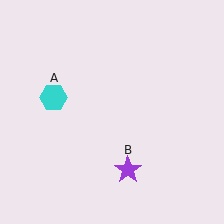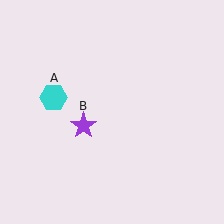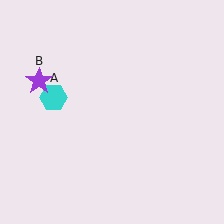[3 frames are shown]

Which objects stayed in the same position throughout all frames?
Cyan hexagon (object A) remained stationary.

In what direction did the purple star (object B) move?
The purple star (object B) moved up and to the left.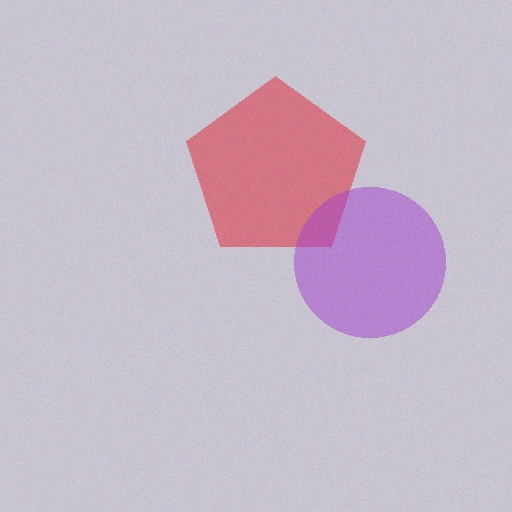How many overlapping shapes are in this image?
There are 2 overlapping shapes in the image.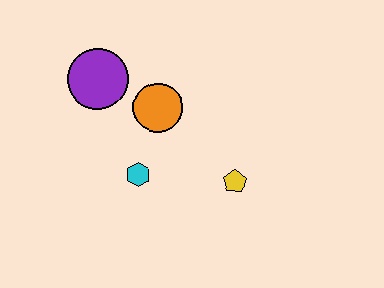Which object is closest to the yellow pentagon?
The cyan hexagon is closest to the yellow pentagon.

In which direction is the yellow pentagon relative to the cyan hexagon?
The yellow pentagon is to the right of the cyan hexagon.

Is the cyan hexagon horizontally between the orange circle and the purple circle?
Yes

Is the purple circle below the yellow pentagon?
No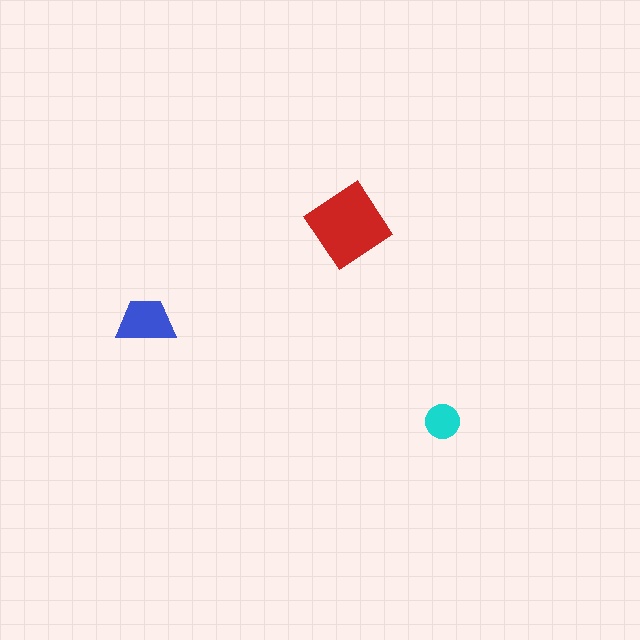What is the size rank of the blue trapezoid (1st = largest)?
2nd.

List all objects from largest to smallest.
The red diamond, the blue trapezoid, the cyan circle.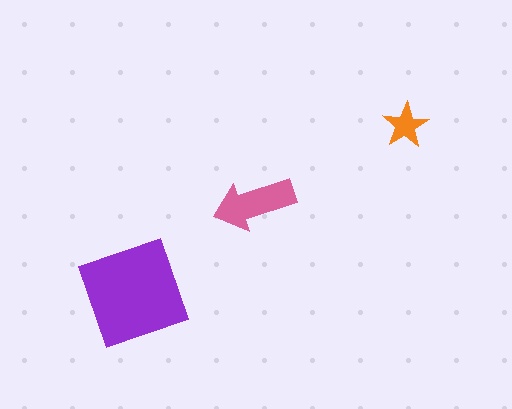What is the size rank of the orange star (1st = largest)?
3rd.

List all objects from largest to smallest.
The purple diamond, the pink arrow, the orange star.